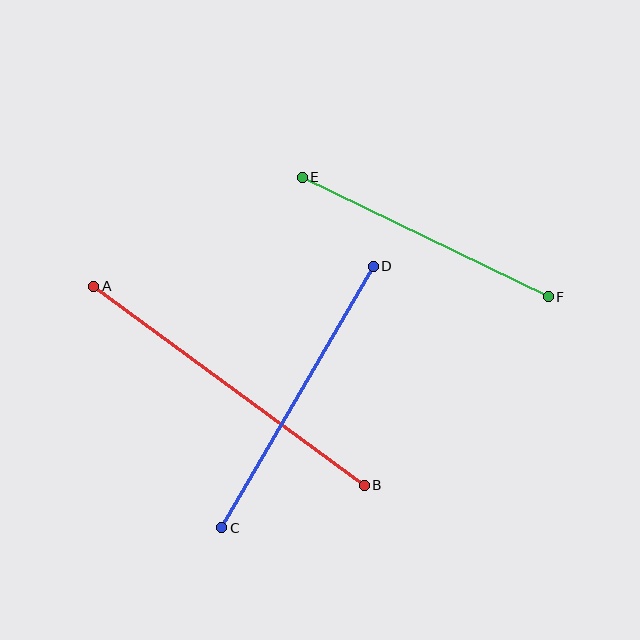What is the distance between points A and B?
The distance is approximately 336 pixels.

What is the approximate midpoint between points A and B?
The midpoint is at approximately (229, 386) pixels.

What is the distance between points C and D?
The distance is approximately 302 pixels.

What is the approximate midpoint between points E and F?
The midpoint is at approximately (425, 237) pixels.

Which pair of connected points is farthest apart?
Points A and B are farthest apart.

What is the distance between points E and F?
The distance is approximately 274 pixels.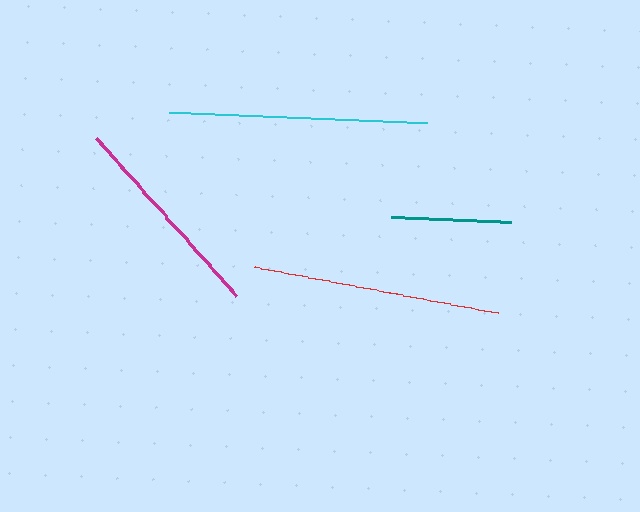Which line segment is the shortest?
The teal line is the shortest at approximately 121 pixels.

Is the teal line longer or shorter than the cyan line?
The cyan line is longer than the teal line.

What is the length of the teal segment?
The teal segment is approximately 121 pixels long.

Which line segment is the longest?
The cyan line is the longest at approximately 258 pixels.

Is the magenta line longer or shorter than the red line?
The red line is longer than the magenta line.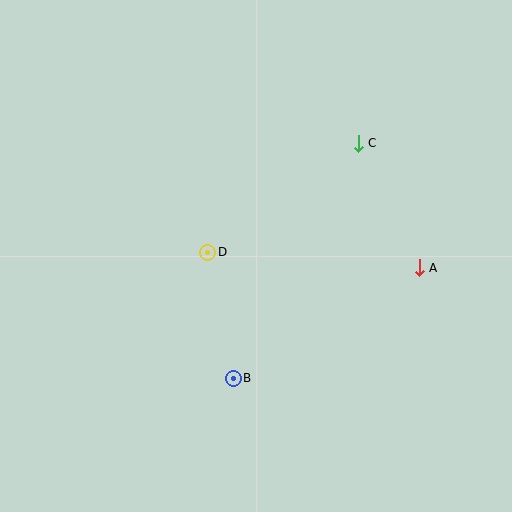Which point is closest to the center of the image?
Point D at (208, 252) is closest to the center.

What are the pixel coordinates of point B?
Point B is at (233, 378).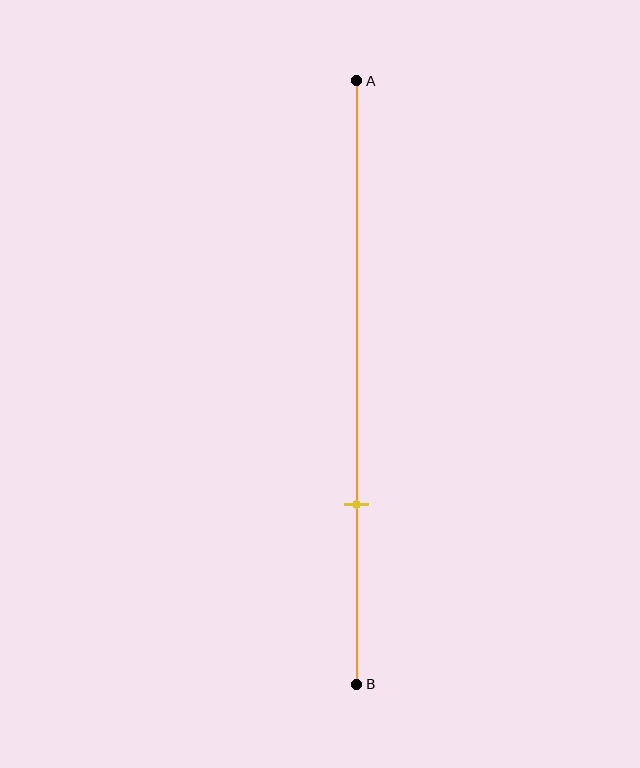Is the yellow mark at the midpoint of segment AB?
No, the mark is at about 70% from A, not at the 50% midpoint.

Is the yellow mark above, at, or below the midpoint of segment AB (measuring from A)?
The yellow mark is below the midpoint of segment AB.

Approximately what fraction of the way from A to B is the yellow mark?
The yellow mark is approximately 70% of the way from A to B.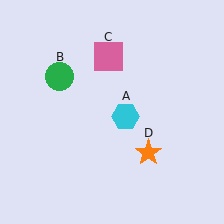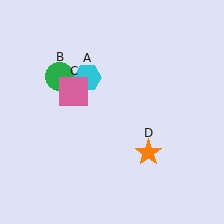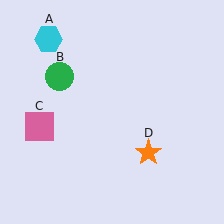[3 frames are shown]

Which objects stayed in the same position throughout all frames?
Green circle (object B) and orange star (object D) remained stationary.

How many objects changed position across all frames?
2 objects changed position: cyan hexagon (object A), pink square (object C).